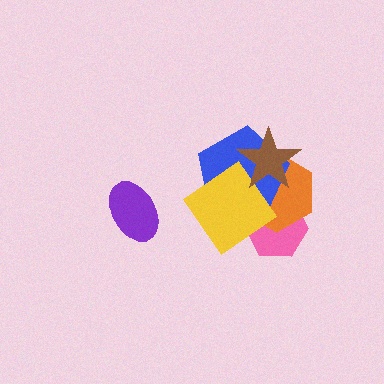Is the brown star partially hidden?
No, no other shape covers it.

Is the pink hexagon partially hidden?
Yes, it is partially covered by another shape.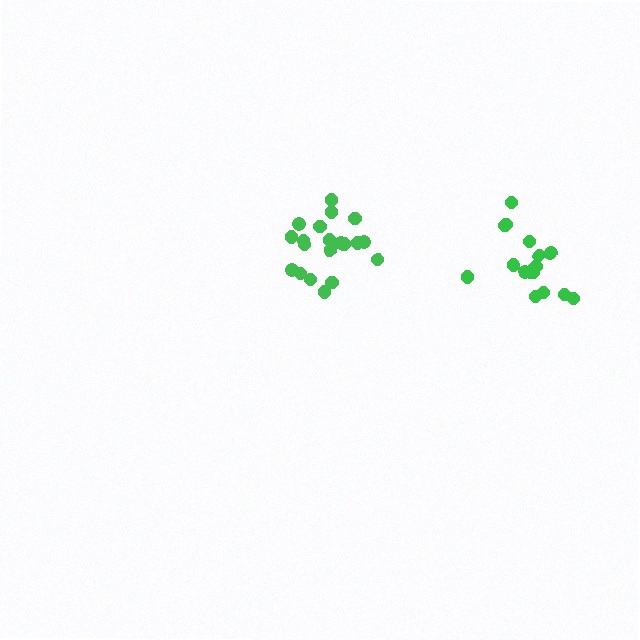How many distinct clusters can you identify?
There are 2 distinct clusters.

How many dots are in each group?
Group 1: 16 dots, Group 2: 21 dots (37 total).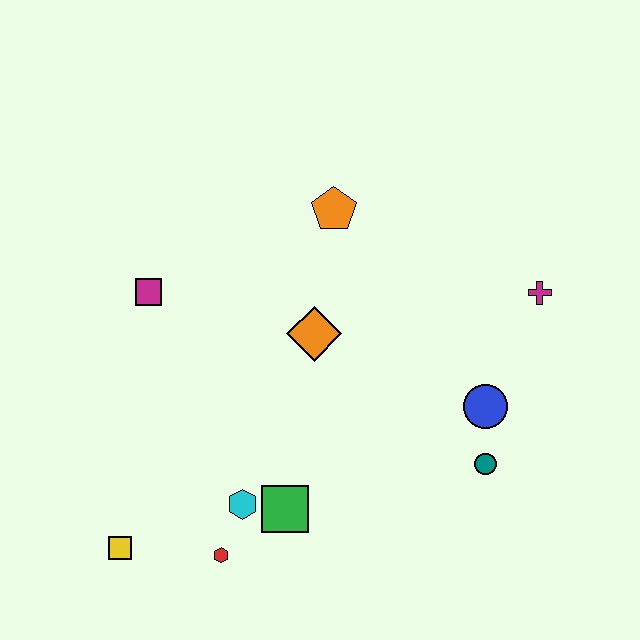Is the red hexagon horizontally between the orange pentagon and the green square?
No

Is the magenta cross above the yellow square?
Yes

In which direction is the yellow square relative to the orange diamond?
The yellow square is below the orange diamond.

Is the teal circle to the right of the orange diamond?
Yes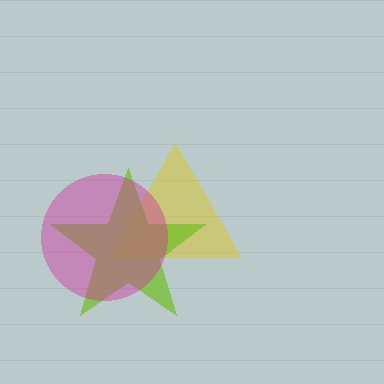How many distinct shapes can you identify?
There are 3 distinct shapes: a yellow triangle, a lime star, a magenta circle.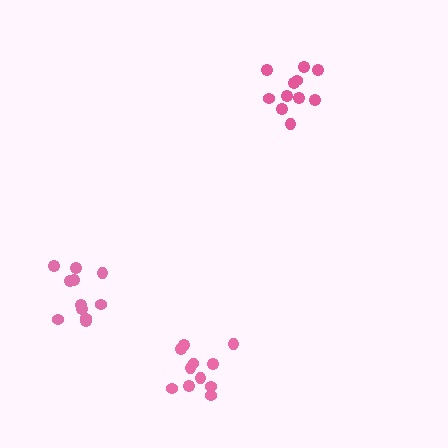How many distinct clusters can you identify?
There are 3 distinct clusters.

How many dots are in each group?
Group 1: 11 dots, Group 2: 11 dots, Group 3: 11 dots (33 total).